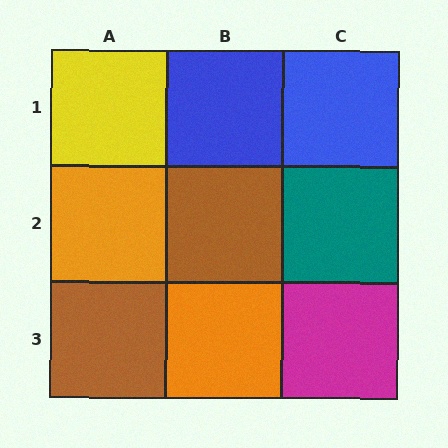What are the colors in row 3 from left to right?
Brown, orange, magenta.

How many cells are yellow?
1 cell is yellow.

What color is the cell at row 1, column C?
Blue.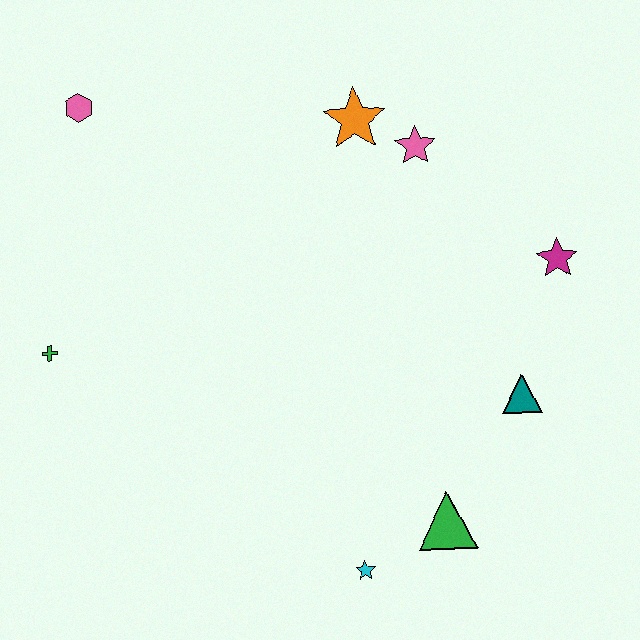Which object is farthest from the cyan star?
The pink hexagon is farthest from the cyan star.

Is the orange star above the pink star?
Yes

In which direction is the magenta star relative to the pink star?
The magenta star is to the right of the pink star.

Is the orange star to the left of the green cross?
No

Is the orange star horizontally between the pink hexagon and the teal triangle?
Yes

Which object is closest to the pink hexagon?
The green cross is closest to the pink hexagon.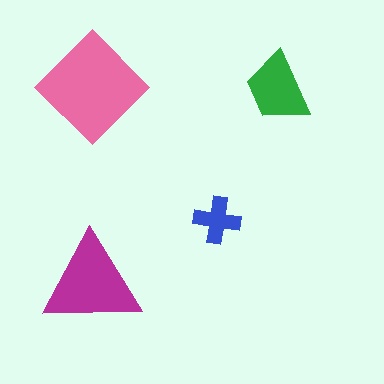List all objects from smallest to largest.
The blue cross, the green trapezoid, the magenta triangle, the pink diamond.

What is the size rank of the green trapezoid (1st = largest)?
3rd.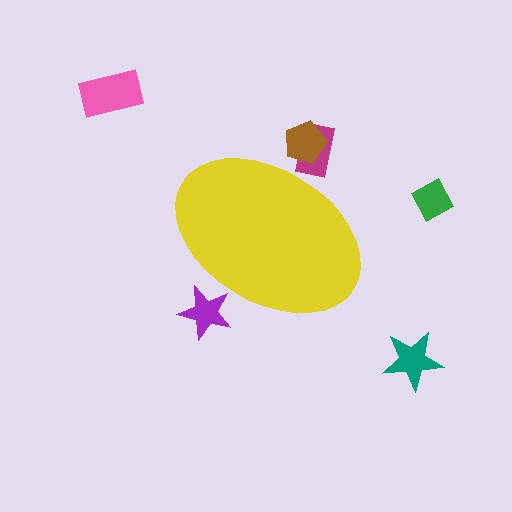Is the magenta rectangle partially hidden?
Yes, the magenta rectangle is partially hidden behind the yellow ellipse.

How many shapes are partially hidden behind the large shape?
3 shapes are partially hidden.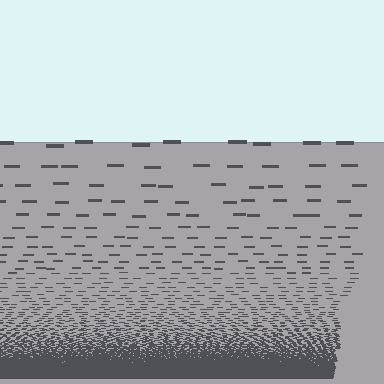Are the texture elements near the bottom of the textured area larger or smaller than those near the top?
Smaller. The gradient is inverted — elements near the bottom are smaller and denser.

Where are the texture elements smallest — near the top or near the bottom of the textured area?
Near the bottom.